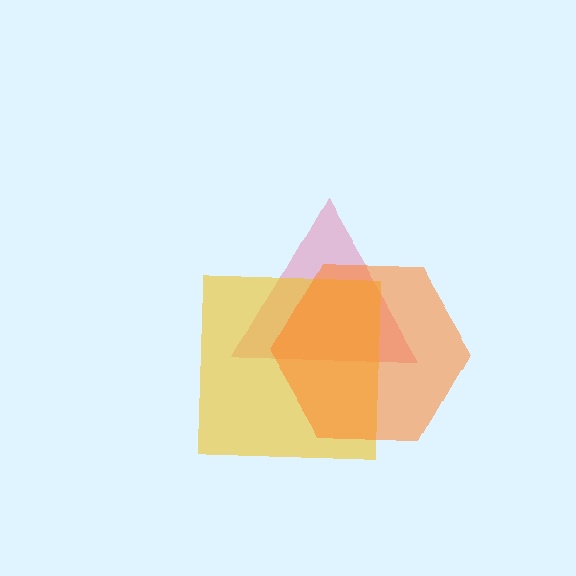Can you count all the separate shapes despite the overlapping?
Yes, there are 3 separate shapes.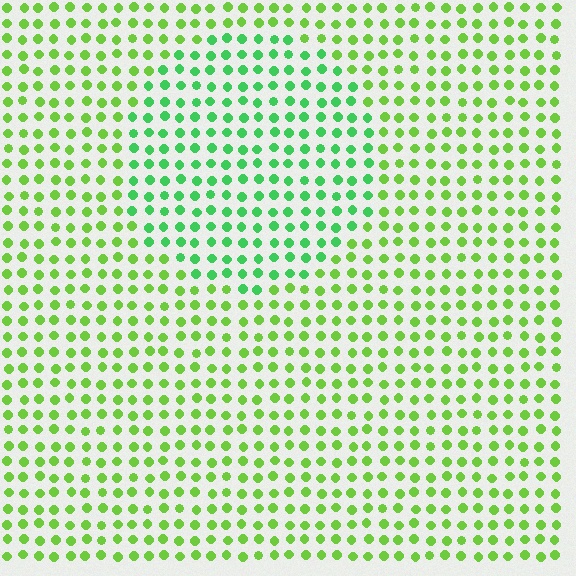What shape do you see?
I see a circle.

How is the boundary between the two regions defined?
The boundary is defined purely by a slight shift in hue (about 33 degrees). Spacing, size, and orientation are identical on both sides.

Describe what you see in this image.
The image is filled with small lime elements in a uniform arrangement. A circle-shaped region is visible where the elements are tinted to a slightly different hue, forming a subtle color boundary.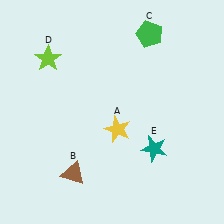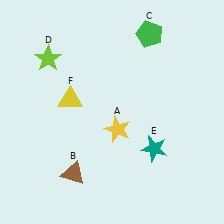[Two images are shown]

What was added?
A yellow triangle (F) was added in Image 2.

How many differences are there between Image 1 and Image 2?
There is 1 difference between the two images.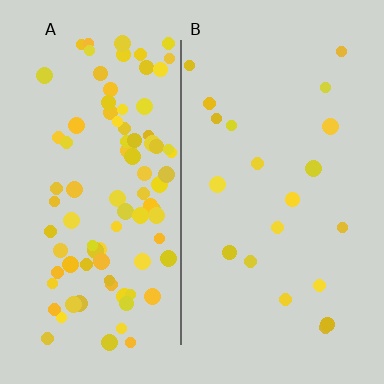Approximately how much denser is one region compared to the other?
Approximately 4.5× — region A over region B.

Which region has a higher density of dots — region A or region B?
A (the left).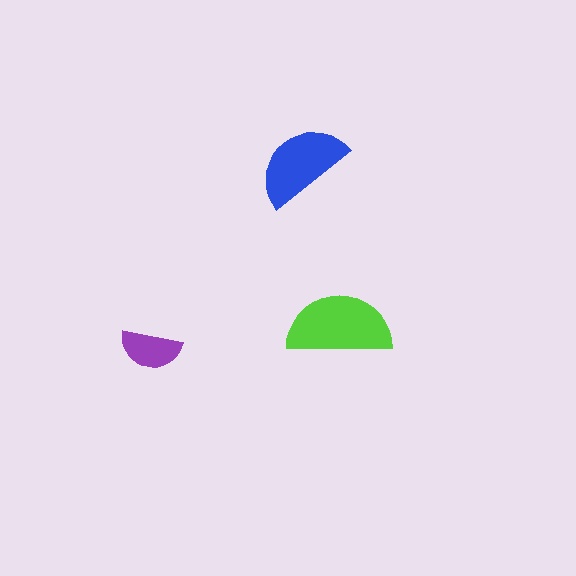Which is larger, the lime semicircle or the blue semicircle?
The lime one.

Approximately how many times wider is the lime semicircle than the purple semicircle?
About 1.5 times wider.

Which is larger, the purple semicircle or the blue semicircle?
The blue one.